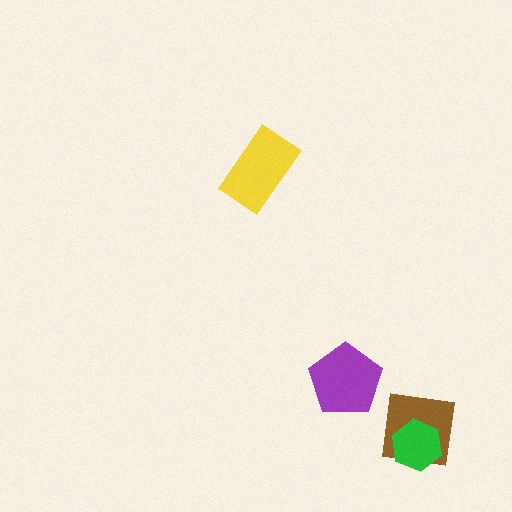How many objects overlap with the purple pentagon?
0 objects overlap with the purple pentagon.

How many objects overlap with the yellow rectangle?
0 objects overlap with the yellow rectangle.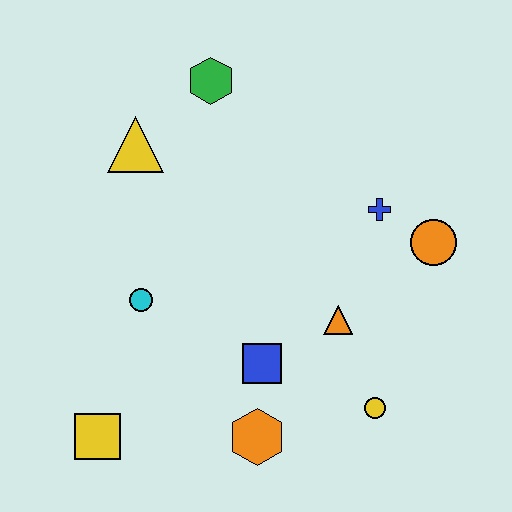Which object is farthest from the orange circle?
The yellow square is farthest from the orange circle.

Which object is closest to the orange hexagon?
The blue square is closest to the orange hexagon.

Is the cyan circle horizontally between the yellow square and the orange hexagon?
Yes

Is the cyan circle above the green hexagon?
No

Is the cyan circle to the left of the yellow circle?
Yes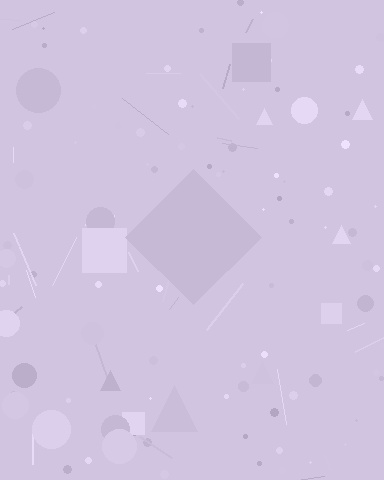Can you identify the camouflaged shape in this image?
The camouflaged shape is a diamond.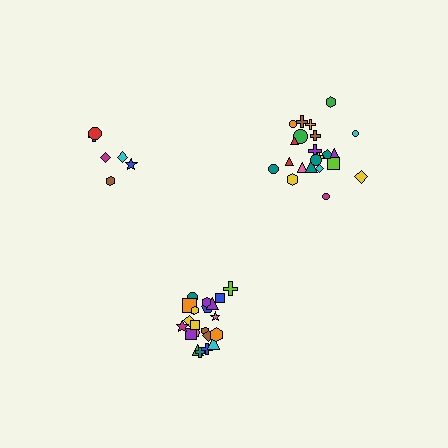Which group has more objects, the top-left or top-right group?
The top-right group.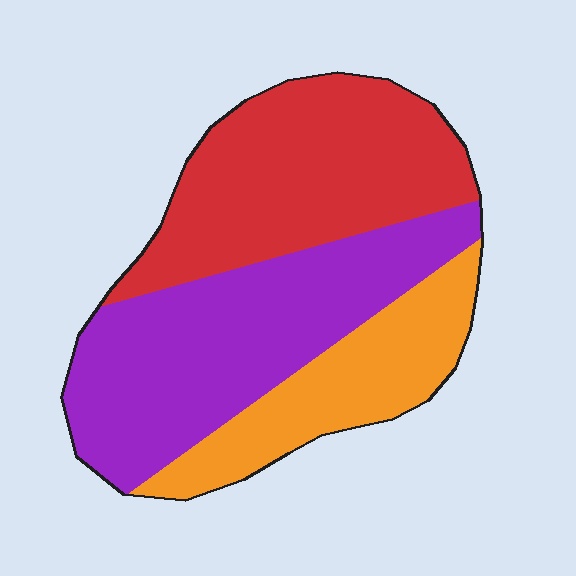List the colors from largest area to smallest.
From largest to smallest: purple, red, orange.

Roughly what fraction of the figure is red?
Red covers about 35% of the figure.